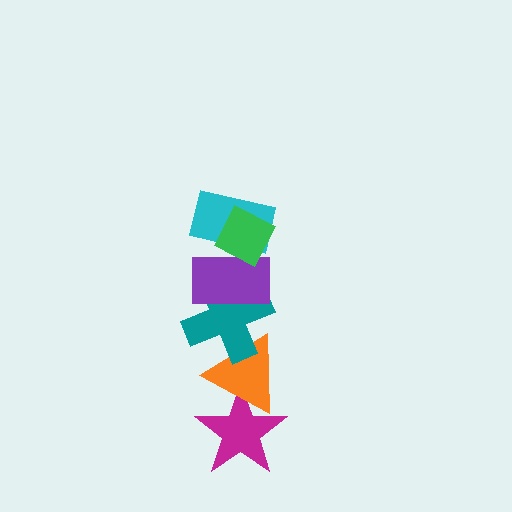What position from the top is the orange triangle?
The orange triangle is 5th from the top.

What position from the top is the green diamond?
The green diamond is 1st from the top.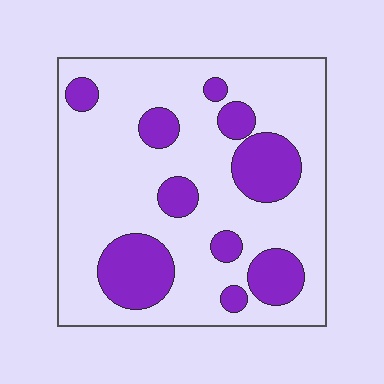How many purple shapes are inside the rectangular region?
10.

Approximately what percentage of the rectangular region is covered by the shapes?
Approximately 25%.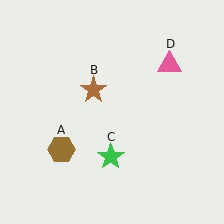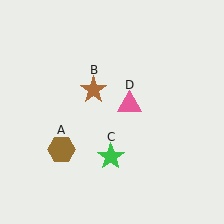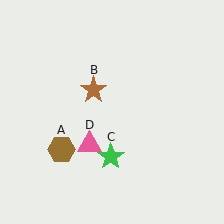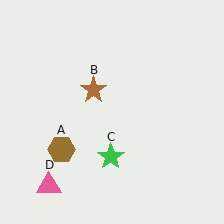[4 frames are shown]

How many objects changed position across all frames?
1 object changed position: pink triangle (object D).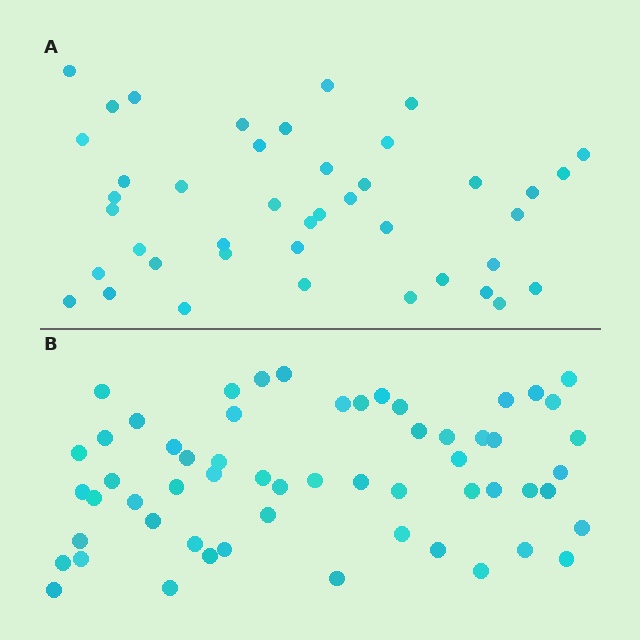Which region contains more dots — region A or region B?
Region B (the bottom region) has more dots.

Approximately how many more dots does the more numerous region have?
Region B has approximately 15 more dots than region A.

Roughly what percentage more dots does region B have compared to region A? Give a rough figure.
About 40% more.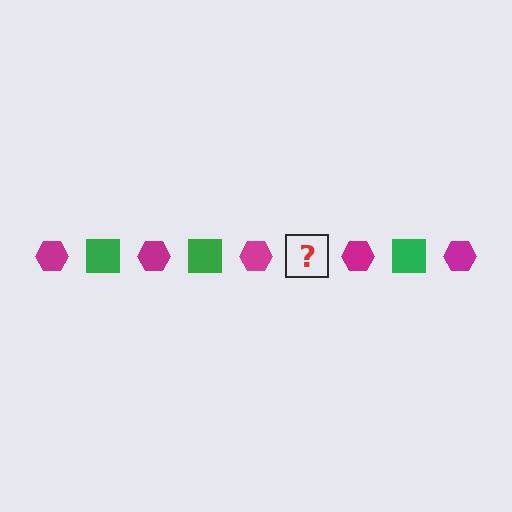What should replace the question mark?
The question mark should be replaced with a green square.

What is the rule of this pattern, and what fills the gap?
The rule is that the pattern alternates between magenta hexagon and green square. The gap should be filled with a green square.